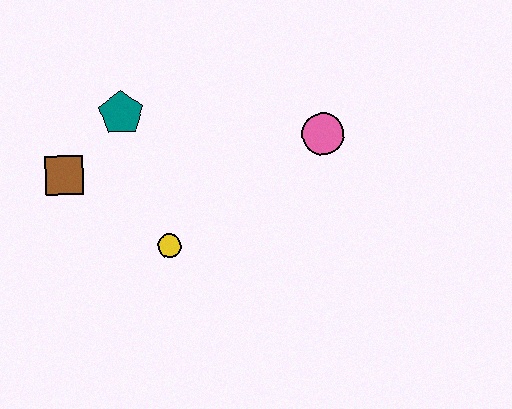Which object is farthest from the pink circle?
The brown square is farthest from the pink circle.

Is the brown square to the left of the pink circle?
Yes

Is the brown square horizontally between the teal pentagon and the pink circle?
No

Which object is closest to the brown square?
The teal pentagon is closest to the brown square.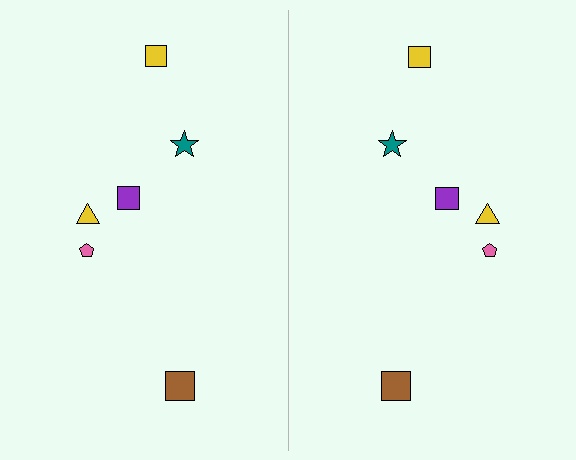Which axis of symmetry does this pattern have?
The pattern has a vertical axis of symmetry running through the center of the image.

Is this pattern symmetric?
Yes, this pattern has bilateral (reflection) symmetry.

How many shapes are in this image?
There are 12 shapes in this image.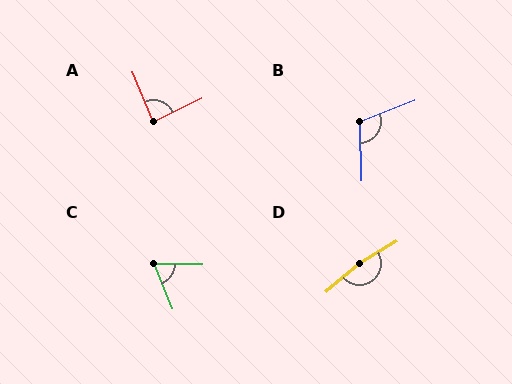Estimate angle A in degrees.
Approximately 86 degrees.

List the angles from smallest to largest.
C (68°), A (86°), B (110°), D (169°).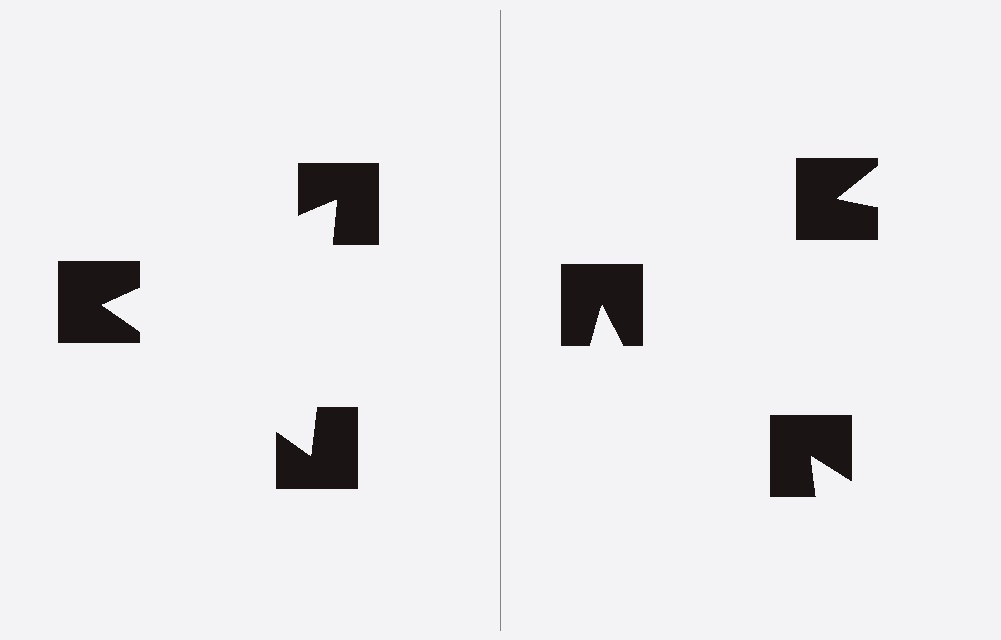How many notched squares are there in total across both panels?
6 — 3 on each side.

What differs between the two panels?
The notched squares are positioned identically on both sides; only the wedge orientations differ. On the left they align to a triangle; on the right they are misaligned.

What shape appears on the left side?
An illusory triangle.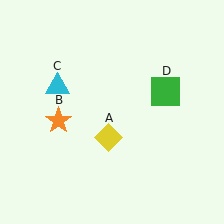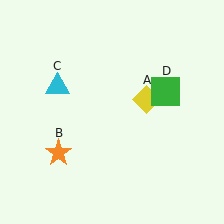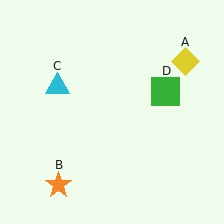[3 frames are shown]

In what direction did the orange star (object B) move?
The orange star (object B) moved down.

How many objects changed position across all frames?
2 objects changed position: yellow diamond (object A), orange star (object B).